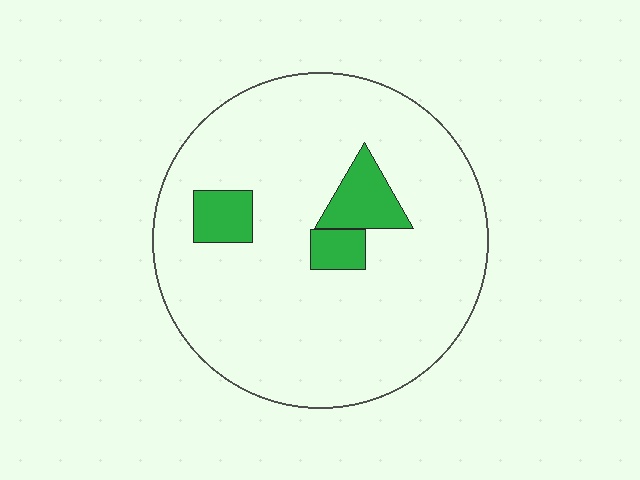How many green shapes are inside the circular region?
3.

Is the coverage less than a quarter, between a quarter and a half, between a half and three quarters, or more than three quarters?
Less than a quarter.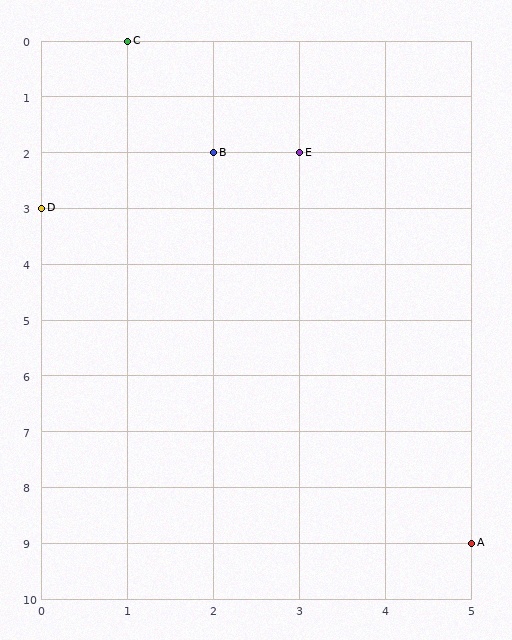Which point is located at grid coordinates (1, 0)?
Point C is at (1, 0).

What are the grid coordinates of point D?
Point D is at grid coordinates (0, 3).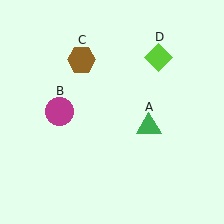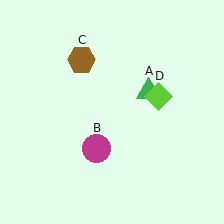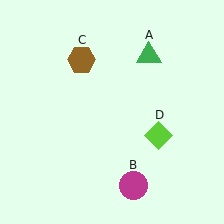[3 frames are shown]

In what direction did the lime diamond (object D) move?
The lime diamond (object D) moved down.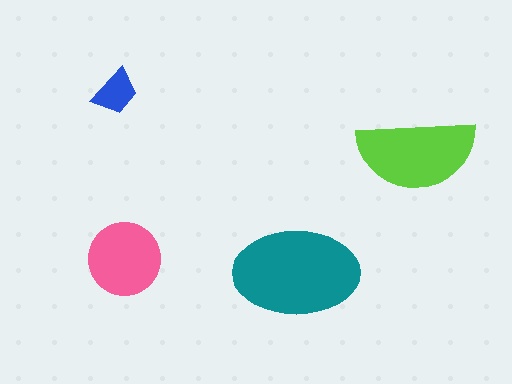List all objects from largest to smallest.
The teal ellipse, the lime semicircle, the pink circle, the blue trapezoid.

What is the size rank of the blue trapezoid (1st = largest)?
4th.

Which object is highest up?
The blue trapezoid is topmost.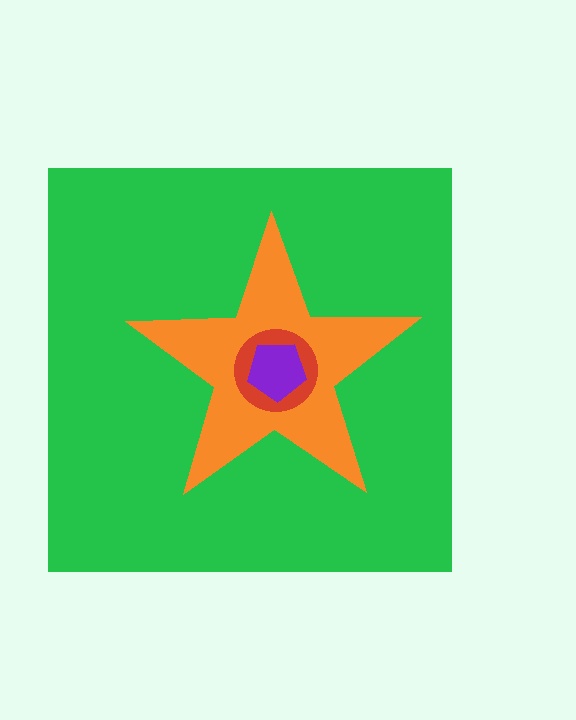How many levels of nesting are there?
4.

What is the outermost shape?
The green square.